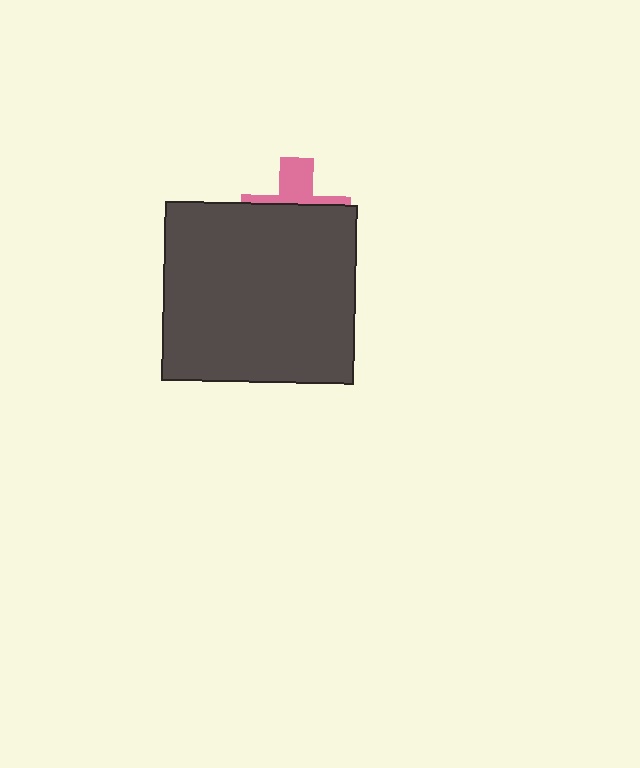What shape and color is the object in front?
The object in front is a dark gray rectangle.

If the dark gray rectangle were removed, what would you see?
You would see the complete pink cross.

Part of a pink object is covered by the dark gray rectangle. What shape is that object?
It is a cross.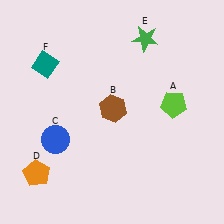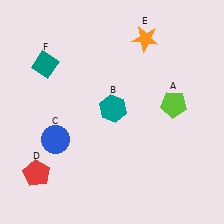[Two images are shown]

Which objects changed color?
B changed from brown to teal. D changed from orange to red. E changed from green to orange.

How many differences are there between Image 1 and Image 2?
There are 3 differences between the two images.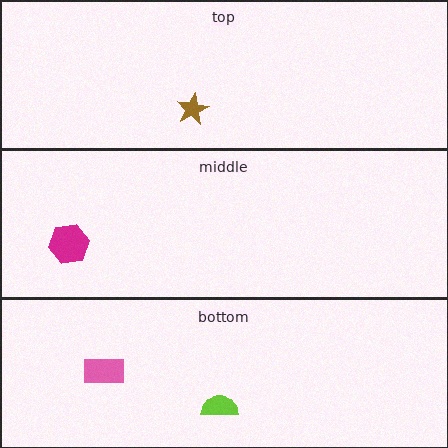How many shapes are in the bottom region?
2.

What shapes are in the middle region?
The magenta hexagon.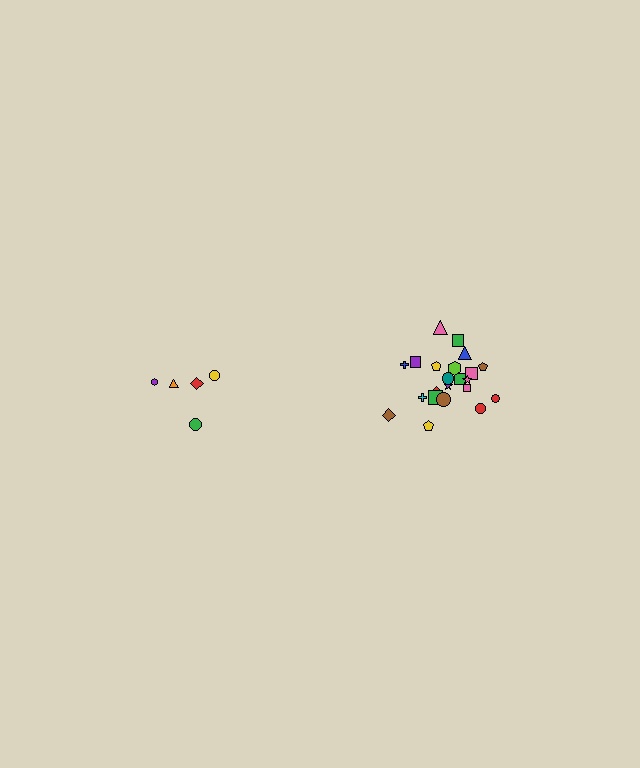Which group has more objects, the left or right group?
The right group.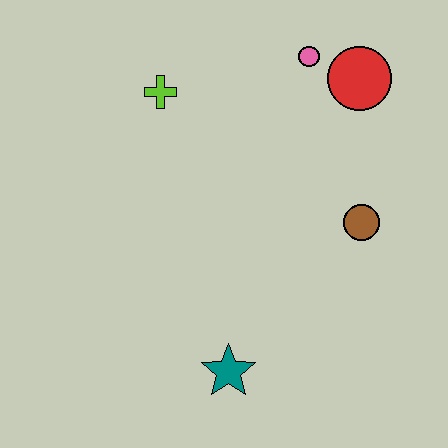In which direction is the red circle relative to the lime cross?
The red circle is to the right of the lime cross.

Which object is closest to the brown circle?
The red circle is closest to the brown circle.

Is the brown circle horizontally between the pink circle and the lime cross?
No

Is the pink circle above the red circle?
Yes